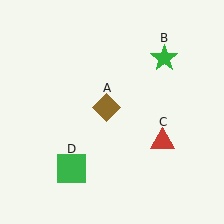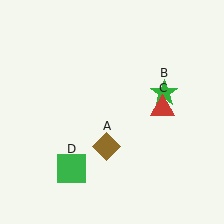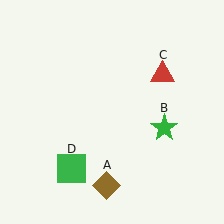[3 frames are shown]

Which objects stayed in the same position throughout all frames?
Green square (object D) remained stationary.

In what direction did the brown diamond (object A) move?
The brown diamond (object A) moved down.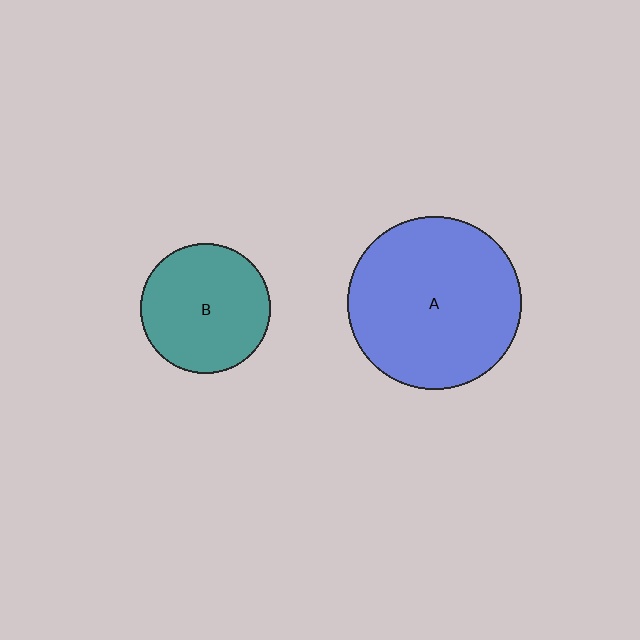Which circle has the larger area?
Circle A (blue).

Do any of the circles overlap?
No, none of the circles overlap.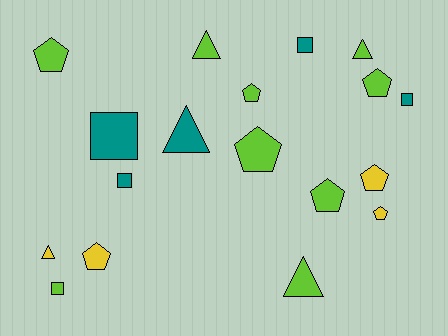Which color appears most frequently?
Lime, with 9 objects.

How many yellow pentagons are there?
There are 3 yellow pentagons.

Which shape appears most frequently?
Pentagon, with 8 objects.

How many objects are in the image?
There are 18 objects.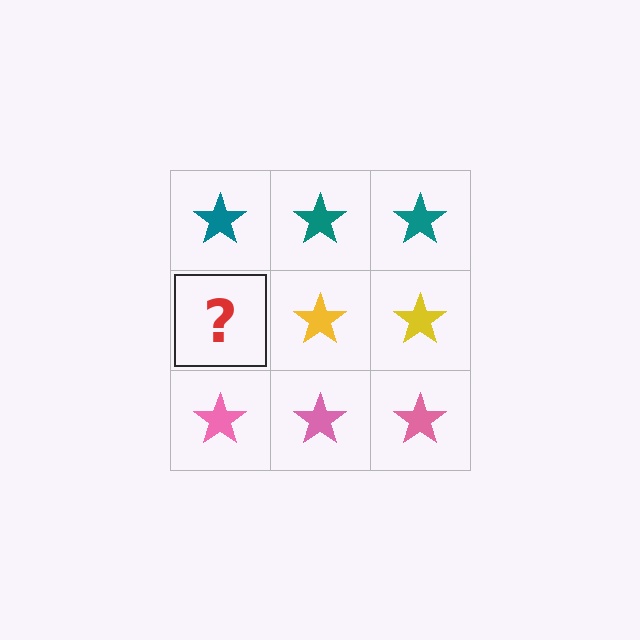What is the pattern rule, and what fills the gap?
The rule is that each row has a consistent color. The gap should be filled with a yellow star.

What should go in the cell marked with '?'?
The missing cell should contain a yellow star.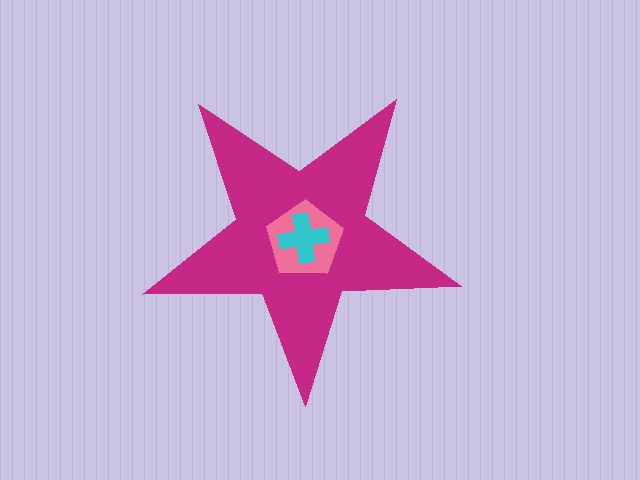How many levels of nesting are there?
3.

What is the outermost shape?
The magenta star.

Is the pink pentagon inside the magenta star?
Yes.